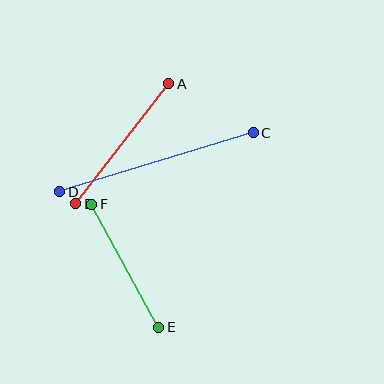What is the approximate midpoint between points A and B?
The midpoint is at approximately (122, 144) pixels.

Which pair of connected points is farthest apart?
Points C and D are farthest apart.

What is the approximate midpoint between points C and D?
The midpoint is at approximately (157, 162) pixels.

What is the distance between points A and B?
The distance is approximately 152 pixels.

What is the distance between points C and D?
The distance is approximately 202 pixels.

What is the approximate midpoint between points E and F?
The midpoint is at approximately (125, 266) pixels.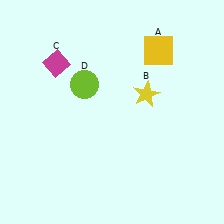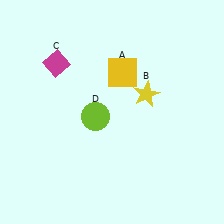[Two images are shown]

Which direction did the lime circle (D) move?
The lime circle (D) moved down.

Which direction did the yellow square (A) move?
The yellow square (A) moved left.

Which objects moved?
The objects that moved are: the yellow square (A), the lime circle (D).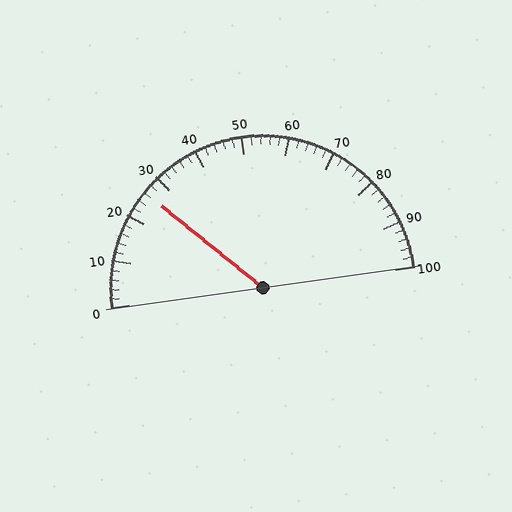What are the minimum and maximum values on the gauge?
The gauge ranges from 0 to 100.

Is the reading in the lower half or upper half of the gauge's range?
The reading is in the lower half of the range (0 to 100).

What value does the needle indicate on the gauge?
The needle indicates approximately 26.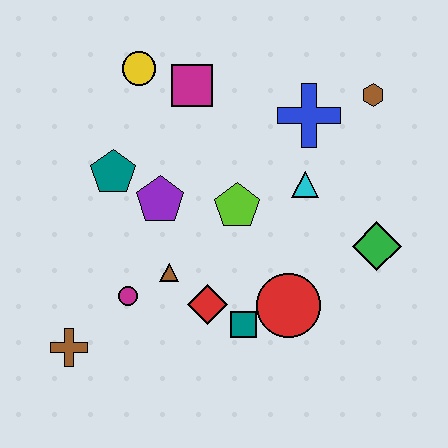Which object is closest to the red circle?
The teal square is closest to the red circle.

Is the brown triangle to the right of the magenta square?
No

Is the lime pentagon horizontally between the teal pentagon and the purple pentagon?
No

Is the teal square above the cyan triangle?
No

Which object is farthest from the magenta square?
The brown cross is farthest from the magenta square.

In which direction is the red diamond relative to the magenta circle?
The red diamond is to the right of the magenta circle.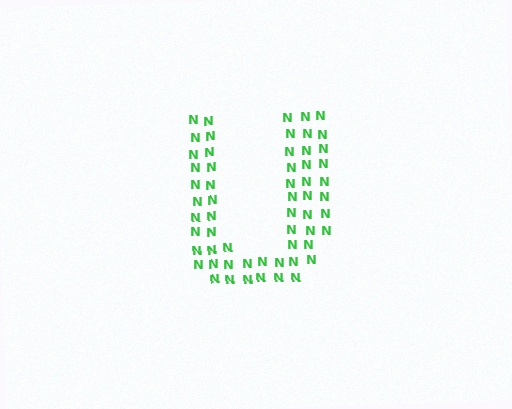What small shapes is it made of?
It is made of small letter N's.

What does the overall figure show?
The overall figure shows the letter U.